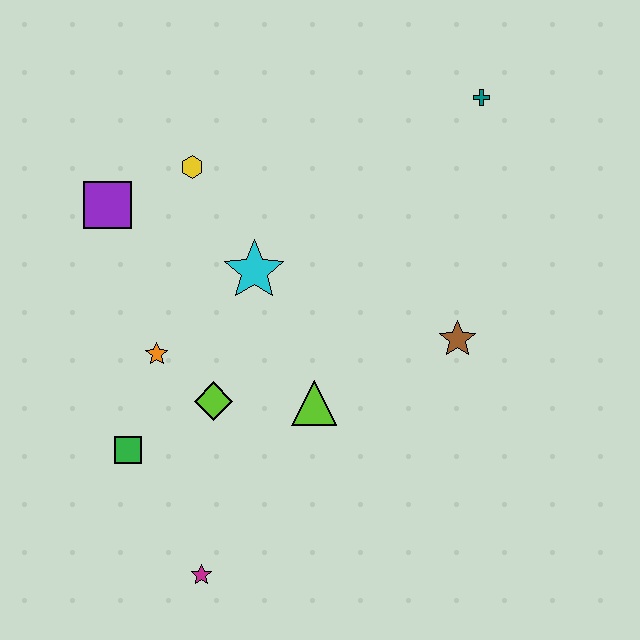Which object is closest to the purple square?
The yellow hexagon is closest to the purple square.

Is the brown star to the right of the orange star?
Yes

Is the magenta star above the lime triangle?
No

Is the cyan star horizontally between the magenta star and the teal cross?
Yes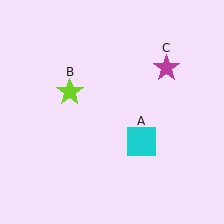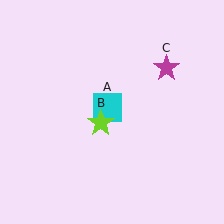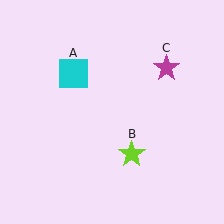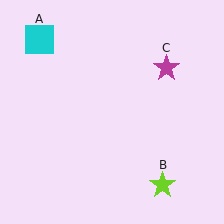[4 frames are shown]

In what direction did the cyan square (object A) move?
The cyan square (object A) moved up and to the left.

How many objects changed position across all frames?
2 objects changed position: cyan square (object A), lime star (object B).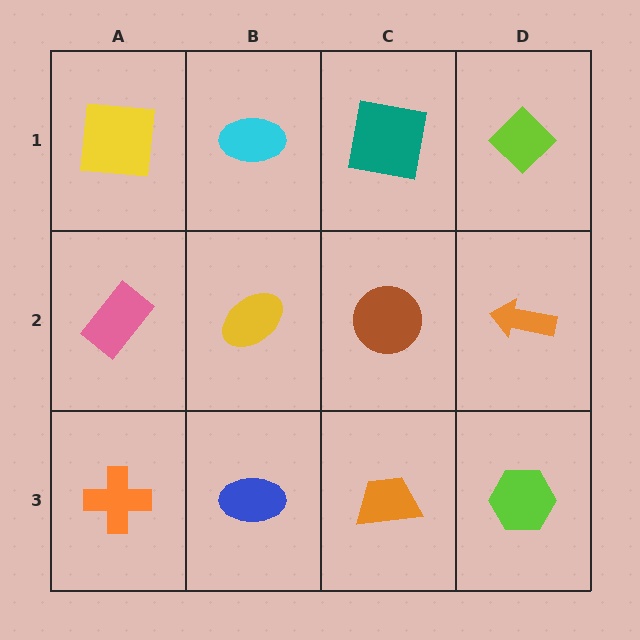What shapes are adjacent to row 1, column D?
An orange arrow (row 2, column D), a teal square (row 1, column C).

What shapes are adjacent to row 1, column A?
A pink rectangle (row 2, column A), a cyan ellipse (row 1, column B).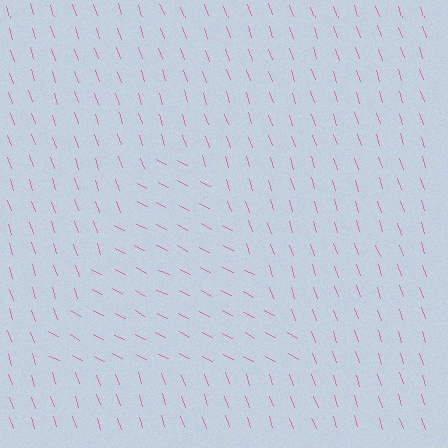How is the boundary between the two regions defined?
The boundary is defined purely by a change in line orientation (approximately 45 degrees difference). All lines are the same color and thickness.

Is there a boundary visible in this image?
Yes, there is a texture boundary formed by a change in line orientation.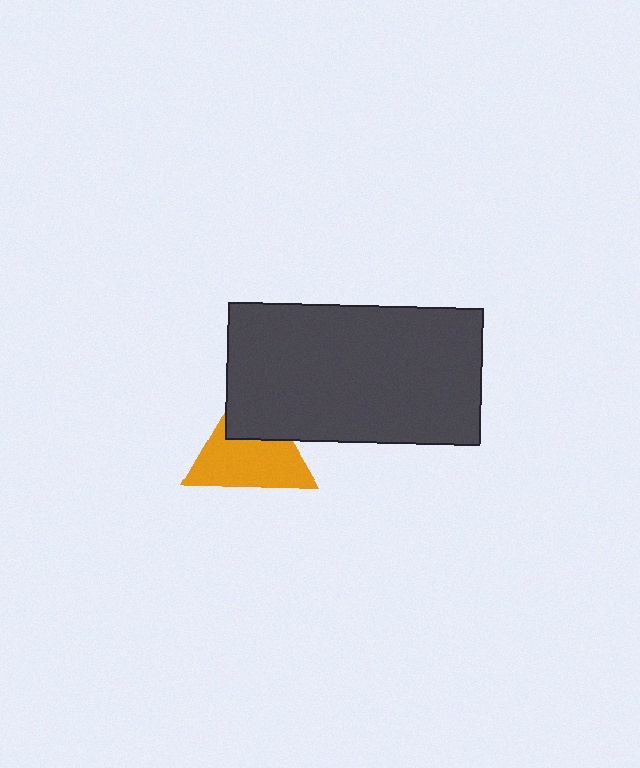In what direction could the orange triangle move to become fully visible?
The orange triangle could move down. That would shift it out from behind the dark gray rectangle entirely.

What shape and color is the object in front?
The object in front is a dark gray rectangle.